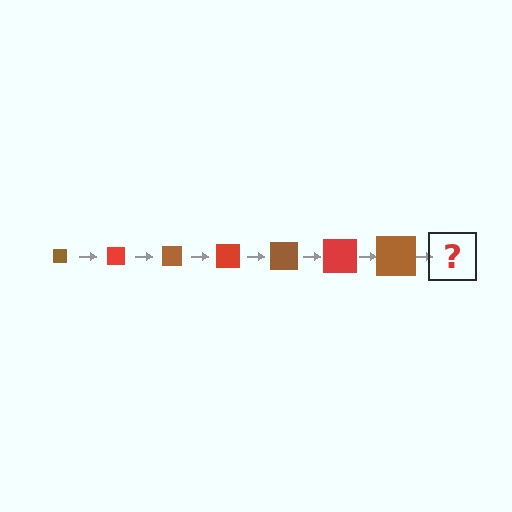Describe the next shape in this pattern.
It should be a red square, larger than the previous one.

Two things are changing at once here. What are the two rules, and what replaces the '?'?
The two rules are that the square grows larger each step and the color cycles through brown and red. The '?' should be a red square, larger than the previous one.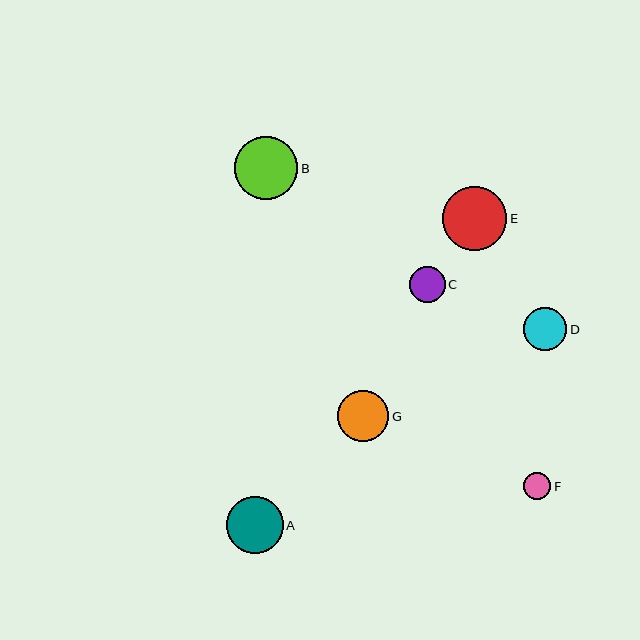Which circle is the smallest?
Circle F is the smallest with a size of approximately 27 pixels.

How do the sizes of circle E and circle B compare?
Circle E and circle B are approximately the same size.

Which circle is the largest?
Circle E is the largest with a size of approximately 64 pixels.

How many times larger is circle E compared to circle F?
Circle E is approximately 2.4 times the size of circle F.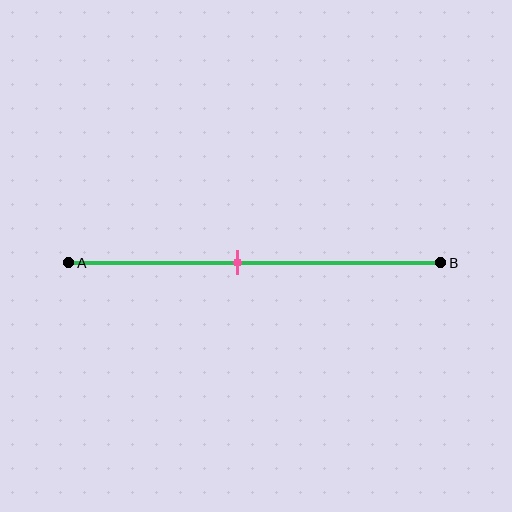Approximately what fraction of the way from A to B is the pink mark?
The pink mark is approximately 45% of the way from A to B.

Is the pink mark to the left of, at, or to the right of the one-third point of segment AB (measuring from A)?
The pink mark is to the right of the one-third point of segment AB.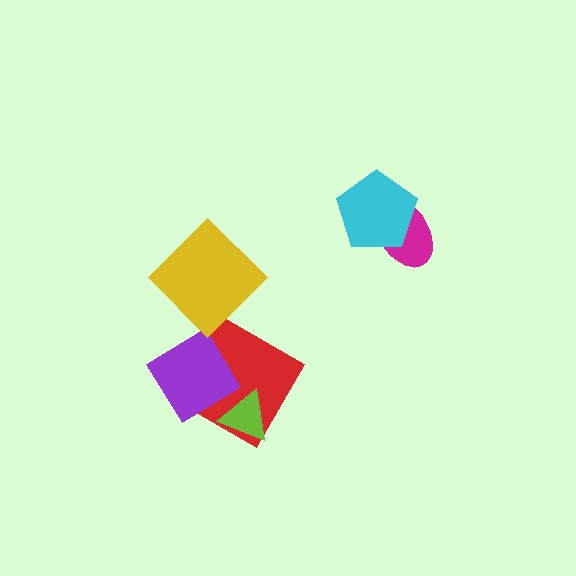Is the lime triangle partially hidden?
Yes, it is partially covered by another shape.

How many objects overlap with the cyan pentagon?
1 object overlaps with the cyan pentagon.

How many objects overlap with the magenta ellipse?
1 object overlaps with the magenta ellipse.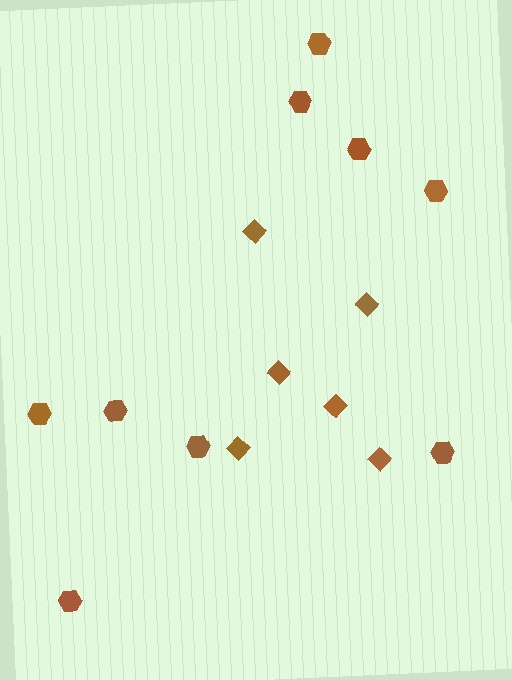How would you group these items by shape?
There are 2 groups: one group of diamonds (6) and one group of hexagons (9).